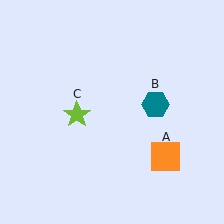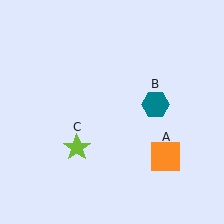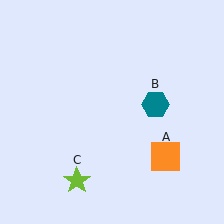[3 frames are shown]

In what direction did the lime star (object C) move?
The lime star (object C) moved down.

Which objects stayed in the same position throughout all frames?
Orange square (object A) and teal hexagon (object B) remained stationary.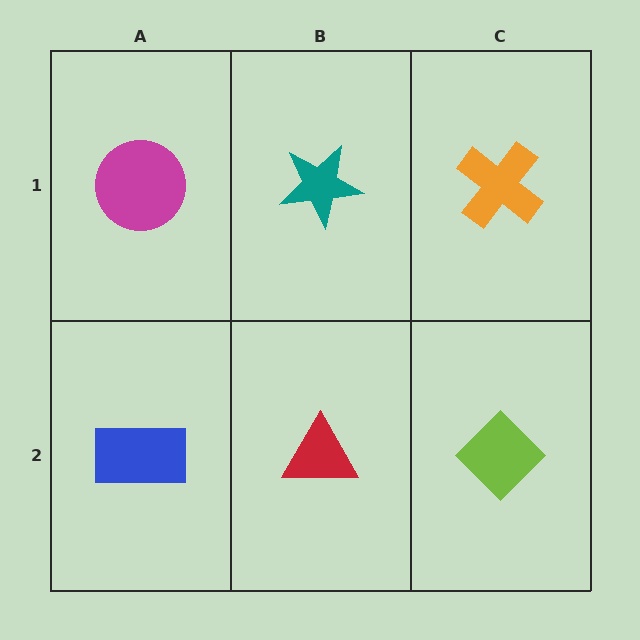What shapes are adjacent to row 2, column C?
An orange cross (row 1, column C), a red triangle (row 2, column B).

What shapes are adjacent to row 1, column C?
A lime diamond (row 2, column C), a teal star (row 1, column B).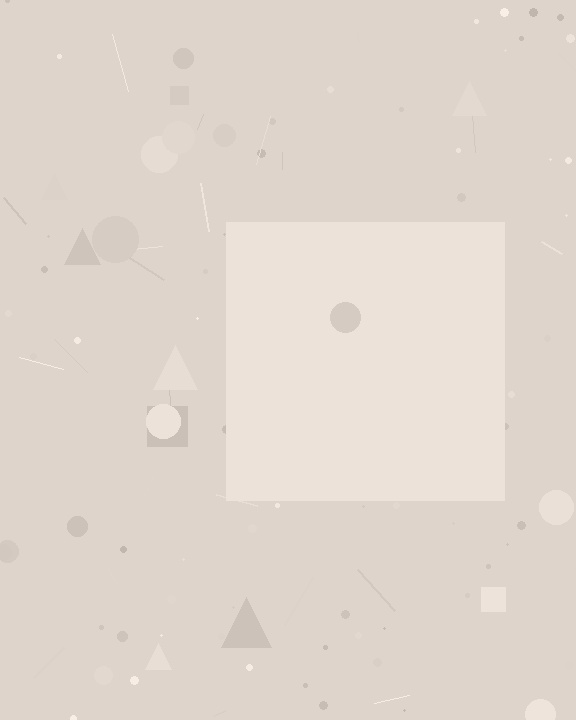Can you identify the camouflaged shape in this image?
The camouflaged shape is a square.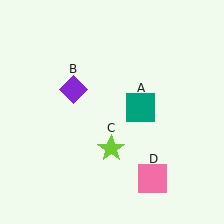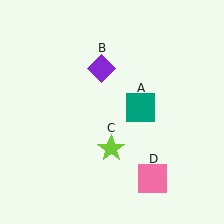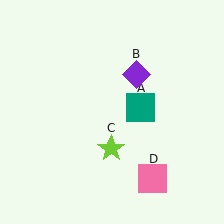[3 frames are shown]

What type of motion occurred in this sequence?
The purple diamond (object B) rotated clockwise around the center of the scene.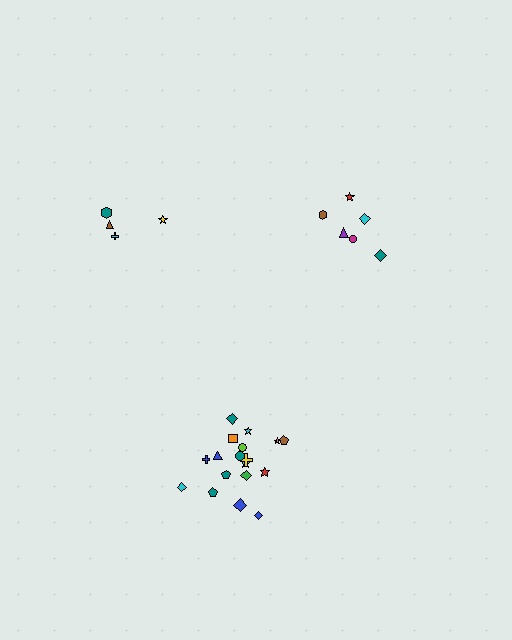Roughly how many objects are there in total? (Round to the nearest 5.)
Roughly 30 objects in total.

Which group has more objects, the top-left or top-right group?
The top-right group.